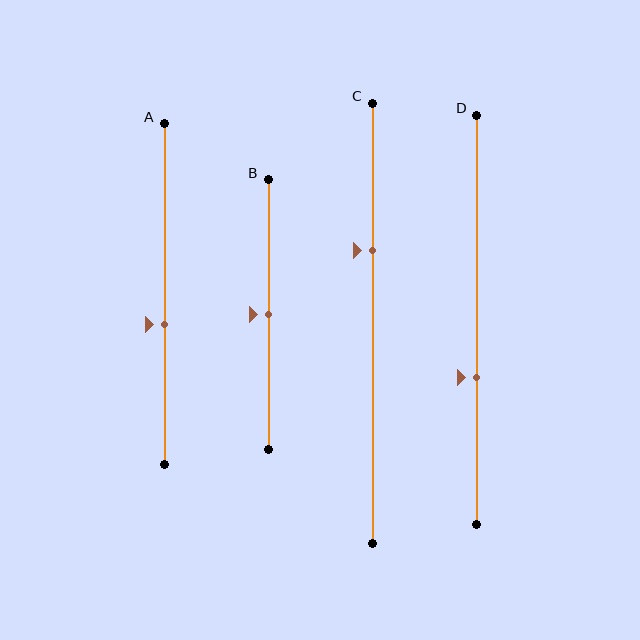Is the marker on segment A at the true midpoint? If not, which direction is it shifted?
No, the marker on segment A is shifted downward by about 9% of the segment length.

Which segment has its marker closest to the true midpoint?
Segment B has its marker closest to the true midpoint.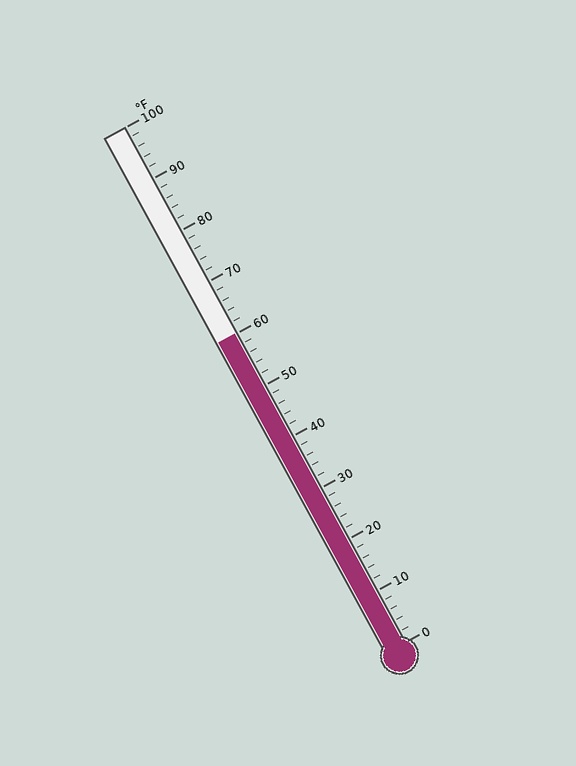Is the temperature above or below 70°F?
The temperature is below 70°F.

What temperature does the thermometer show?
The thermometer shows approximately 60°F.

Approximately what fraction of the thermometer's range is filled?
The thermometer is filled to approximately 60% of its range.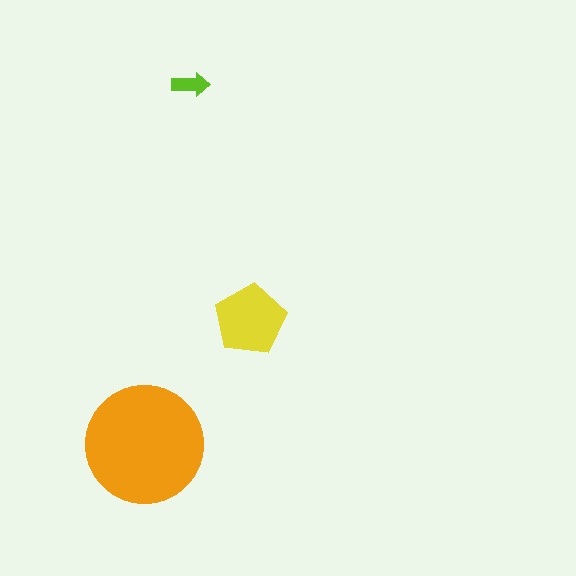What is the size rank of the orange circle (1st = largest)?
1st.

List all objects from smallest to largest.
The lime arrow, the yellow pentagon, the orange circle.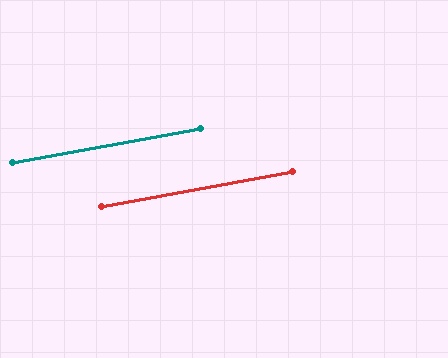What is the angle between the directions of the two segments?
Approximately 0 degrees.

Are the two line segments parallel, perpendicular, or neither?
Parallel — their directions differ by only 0.1°.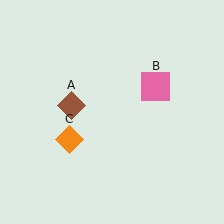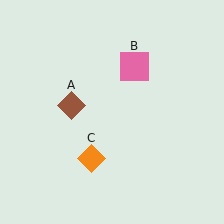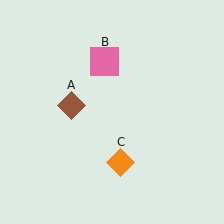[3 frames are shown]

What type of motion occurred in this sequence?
The pink square (object B), orange diamond (object C) rotated counterclockwise around the center of the scene.